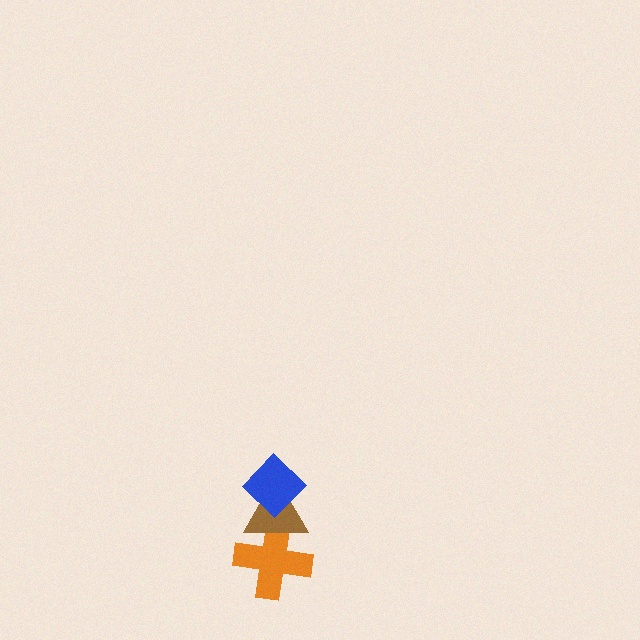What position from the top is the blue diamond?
The blue diamond is 1st from the top.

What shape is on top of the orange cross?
The brown triangle is on top of the orange cross.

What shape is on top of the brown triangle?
The blue diamond is on top of the brown triangle.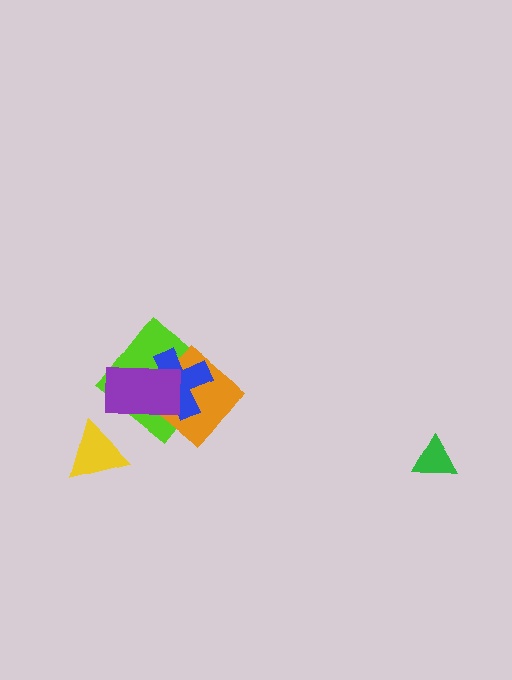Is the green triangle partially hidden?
No, no other shape covers it.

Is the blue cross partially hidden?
Yes, it is partially covered by another shape.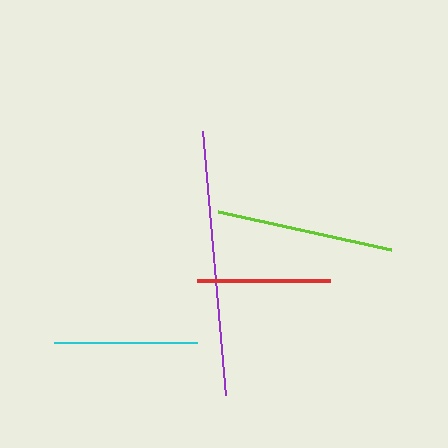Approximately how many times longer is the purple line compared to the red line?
The purple line is approximately 2.0 times the length of the red line.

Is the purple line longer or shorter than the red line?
The purple line is longer than the red line.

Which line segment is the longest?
The purple line is the longest at approximately 265 pixels.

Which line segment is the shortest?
The red line is the shortest at approximately 132 pixels.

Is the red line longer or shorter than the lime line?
The lime line is longer than the red line.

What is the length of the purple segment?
The purple segment is approximately 265 pixels long.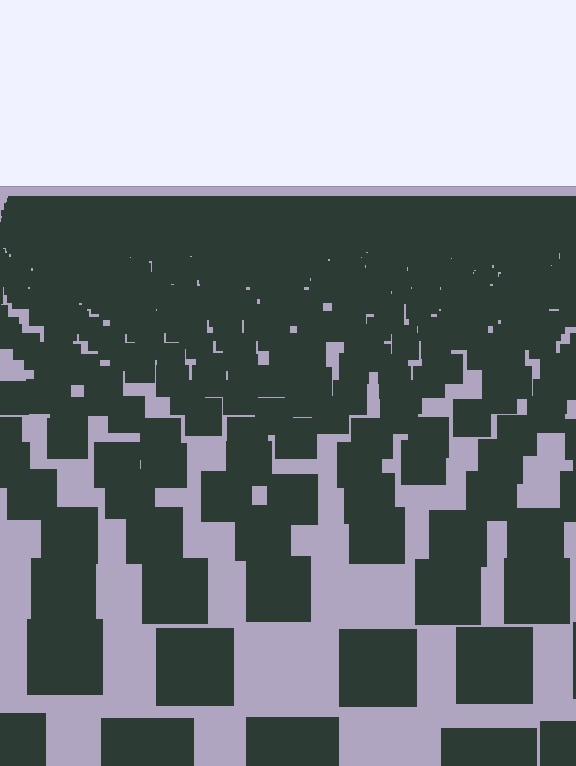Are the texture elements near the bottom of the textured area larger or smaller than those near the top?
Larger. Near the bottom, elements are closer to the viewer and appear at a bigger on-screen size.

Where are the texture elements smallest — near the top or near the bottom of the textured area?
Near the top.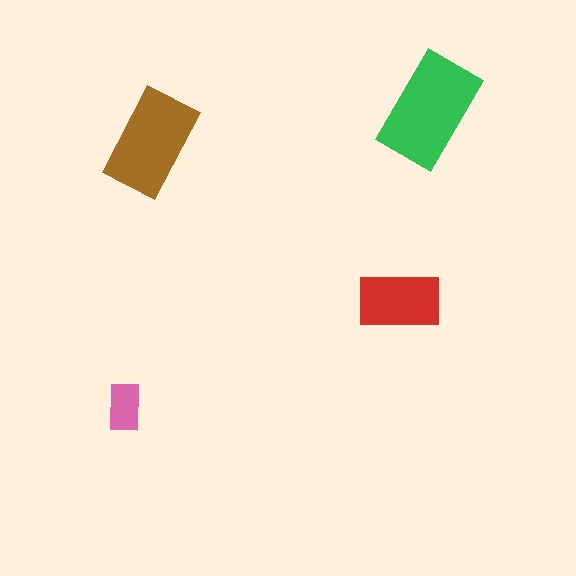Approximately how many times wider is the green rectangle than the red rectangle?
About 1.5 times wider.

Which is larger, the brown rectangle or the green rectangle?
The green one.